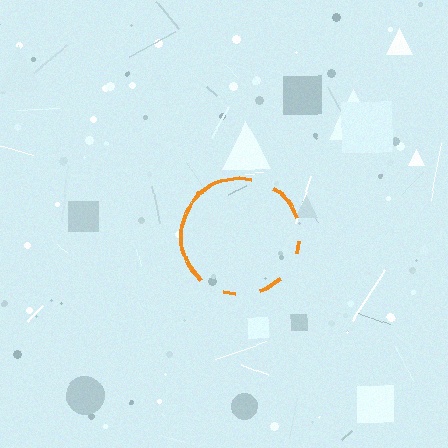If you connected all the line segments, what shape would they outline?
They would outline a circle.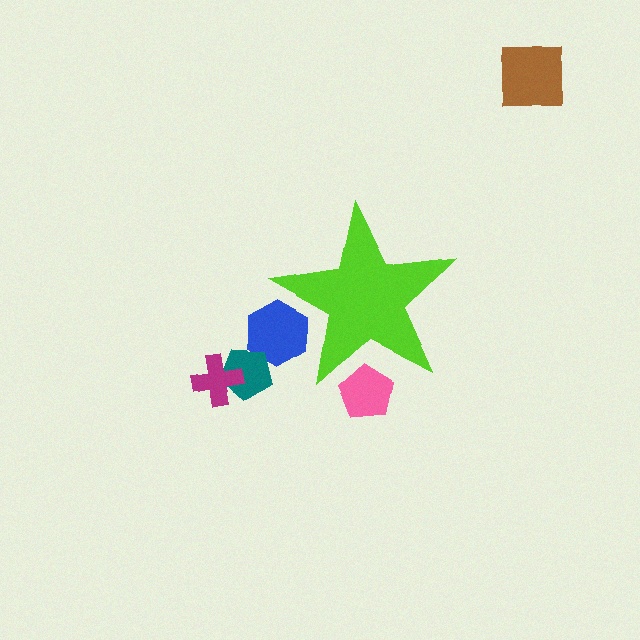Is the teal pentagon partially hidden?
No, the teal pentagon is fully visible.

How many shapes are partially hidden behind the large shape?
2 shapes are partially hidden.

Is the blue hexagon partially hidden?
Yes, the blue hexagon is partially hidden behind the lime star.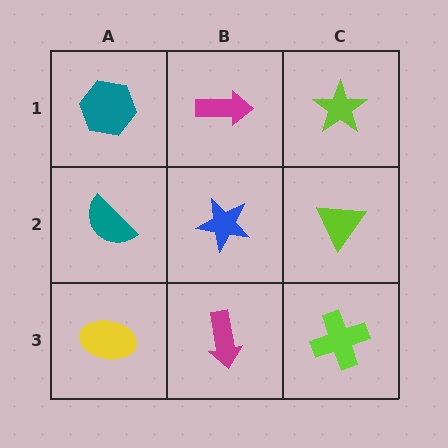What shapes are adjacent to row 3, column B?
A blue star (row 2, column B), a yellow ellipse (row 3, column A), a lime cross (row 3, column C).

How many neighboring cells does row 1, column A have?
2.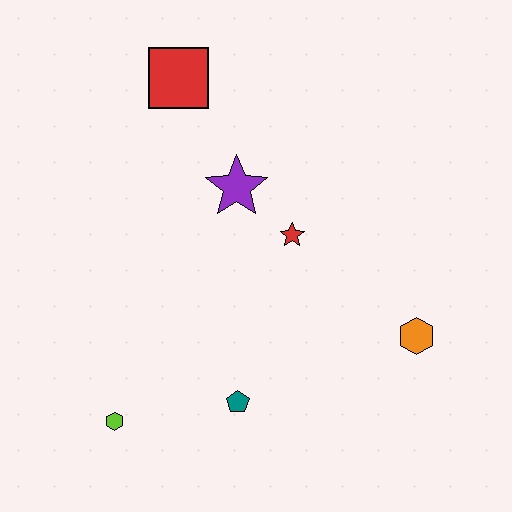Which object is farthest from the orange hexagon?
The red square is farthest from the orange hexagon.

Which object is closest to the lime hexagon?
The teal pentagon is closest to the lime hexagon.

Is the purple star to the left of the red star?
Yes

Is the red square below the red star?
No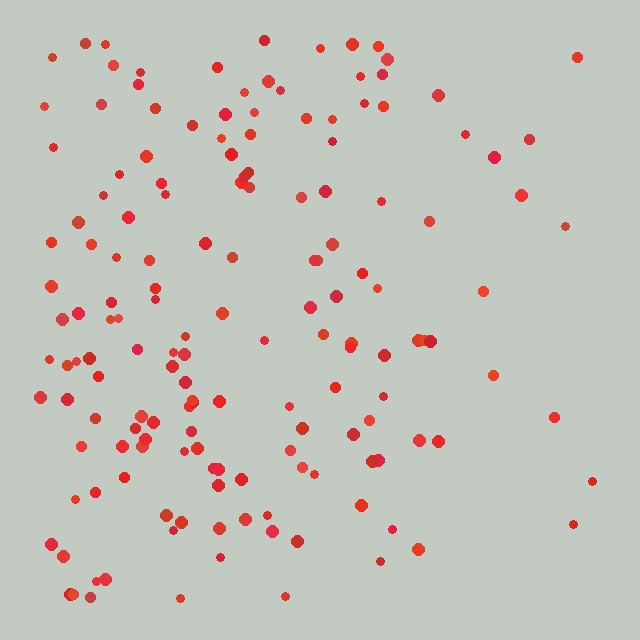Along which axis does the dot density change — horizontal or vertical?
Horizontal.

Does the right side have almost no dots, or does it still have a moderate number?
Still a moderate number, just noticeably fewer than the left.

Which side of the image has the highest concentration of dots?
The left.